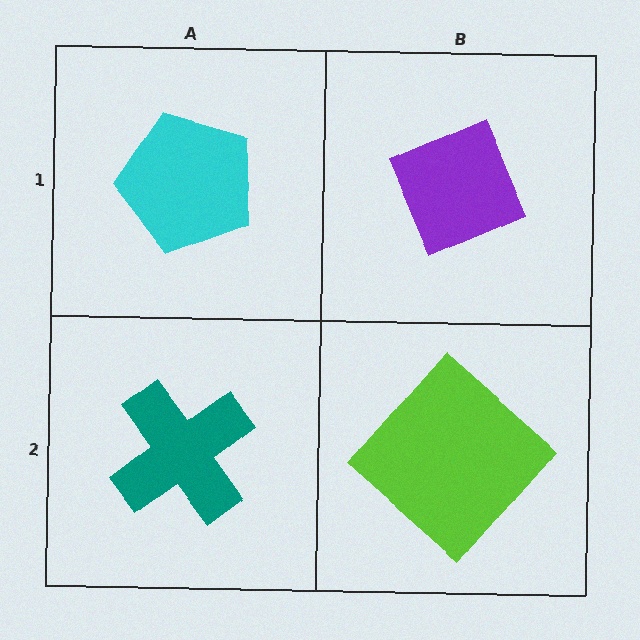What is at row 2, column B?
A lime diamond.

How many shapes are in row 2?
2 shapes.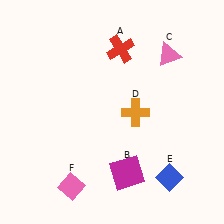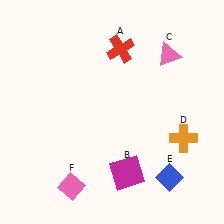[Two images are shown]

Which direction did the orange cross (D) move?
The orange cross (D) moved right.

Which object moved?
The orange cross (D) moved right.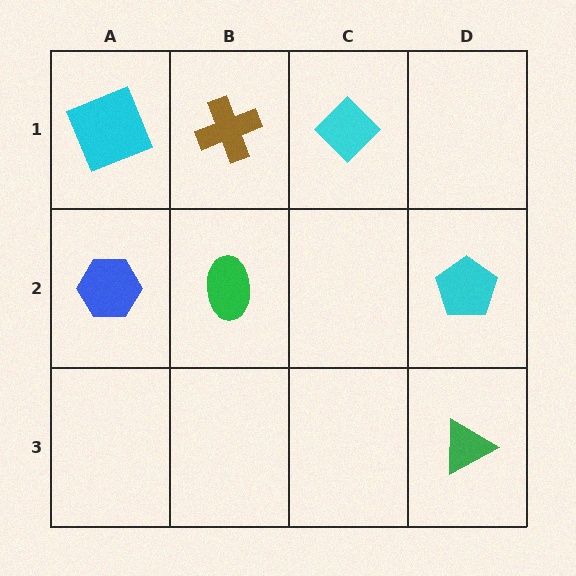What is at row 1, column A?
A cyan square.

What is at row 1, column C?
A cyan diamond.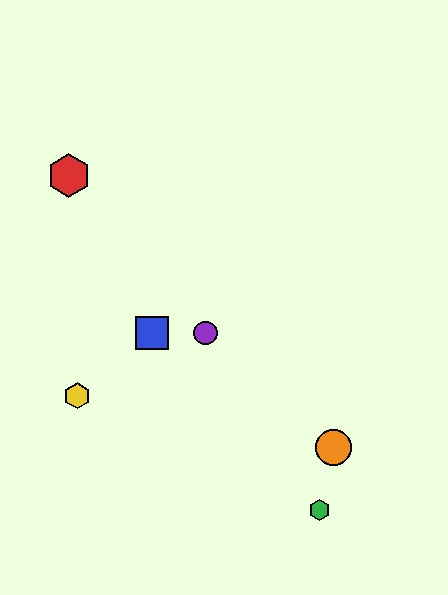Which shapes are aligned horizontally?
The blue square, the purple circle are aligned horizontally.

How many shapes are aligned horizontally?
2 shapes (the blue square, the purple circle) are aligned horizontally.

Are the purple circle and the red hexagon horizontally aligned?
No, the purple circle is at y≈333 and the red hexagon is at y≈175.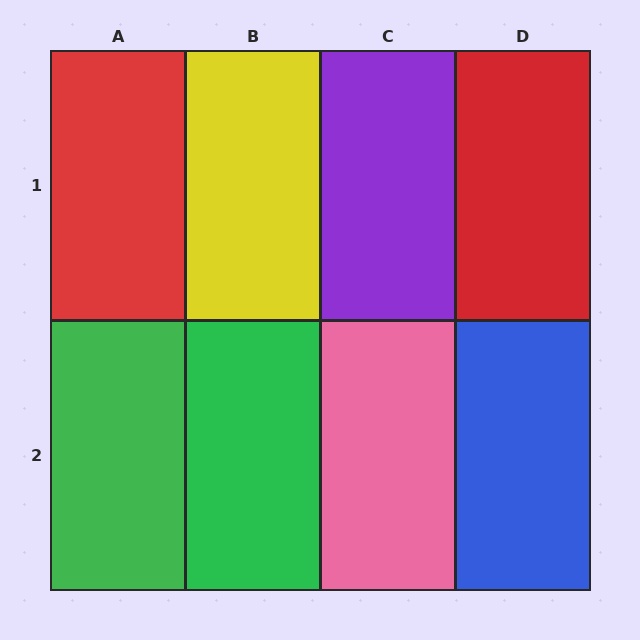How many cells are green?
2 cells are green.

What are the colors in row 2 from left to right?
Green, green, pink, blue.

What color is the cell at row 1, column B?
Yellow.